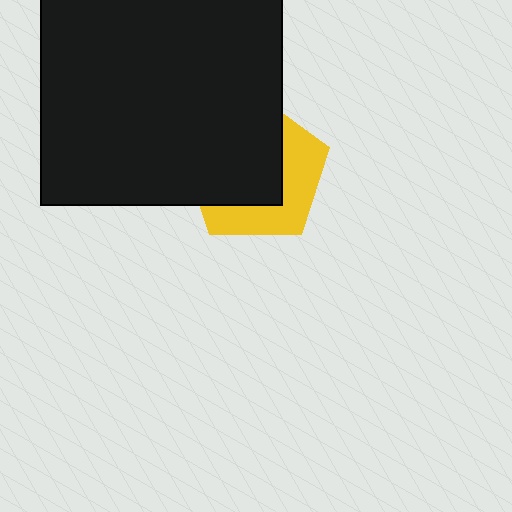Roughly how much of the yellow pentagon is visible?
A small part of it is visible (roughly 41%).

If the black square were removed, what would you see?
You would see the complete yellow pentagon.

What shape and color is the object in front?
The object in front is a black square.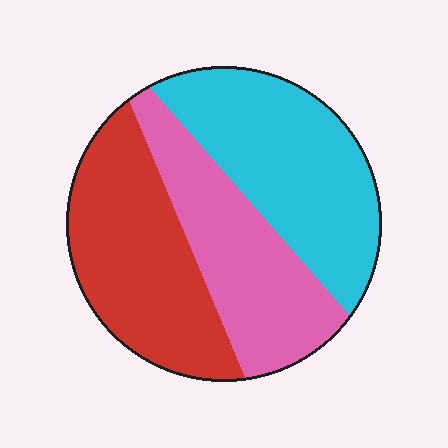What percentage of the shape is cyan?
Cyan takes up between a third and a half of the shape.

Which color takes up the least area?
Pink, at roughly 30%.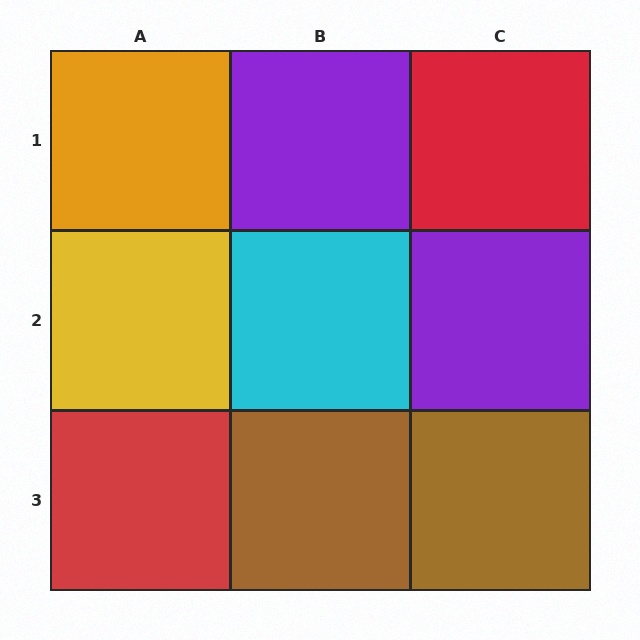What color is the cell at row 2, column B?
Cyan.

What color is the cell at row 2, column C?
Purple.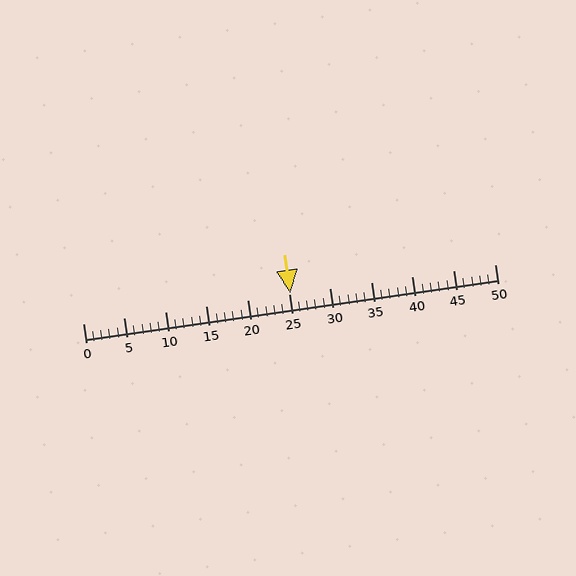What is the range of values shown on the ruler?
The ruler shows values from 0 to 50.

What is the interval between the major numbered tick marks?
The major tick marks are spaced 5 units apart.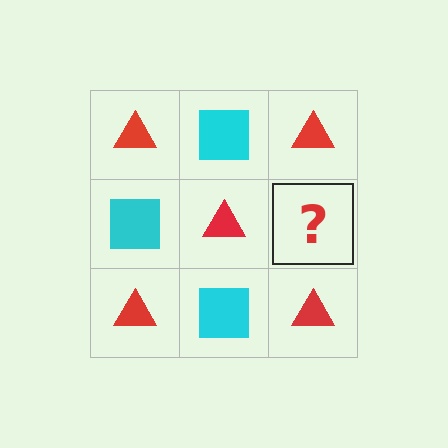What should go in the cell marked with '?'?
The missing cell should contain a cyan square.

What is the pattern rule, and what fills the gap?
The rule is that it alternates red triangle and cyan square in a checkerboard pattern. The gap should be filled with a cyan square.